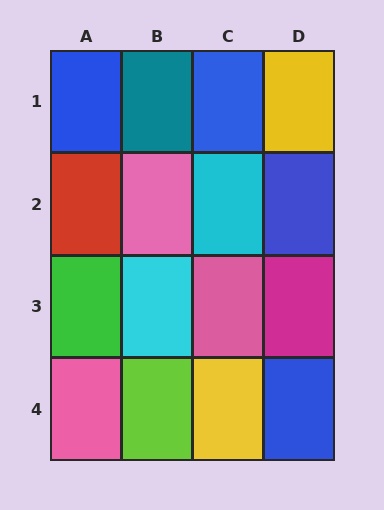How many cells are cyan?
2 cells are cyan.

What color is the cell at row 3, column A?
Green.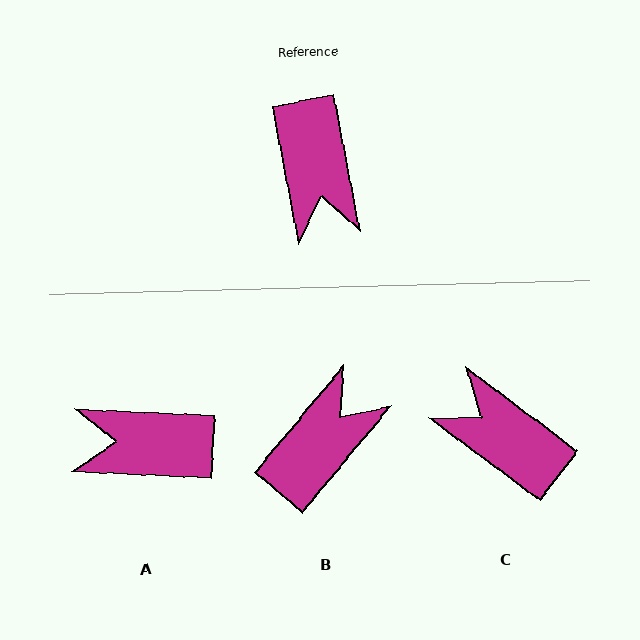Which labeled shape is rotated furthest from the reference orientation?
C, about 138 degrees away.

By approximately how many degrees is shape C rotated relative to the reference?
Approximately 138 degrees clockwise.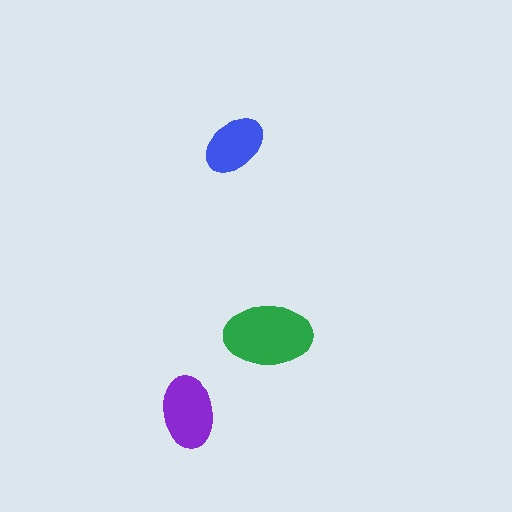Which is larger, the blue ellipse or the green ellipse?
The green one.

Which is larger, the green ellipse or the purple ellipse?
The green one.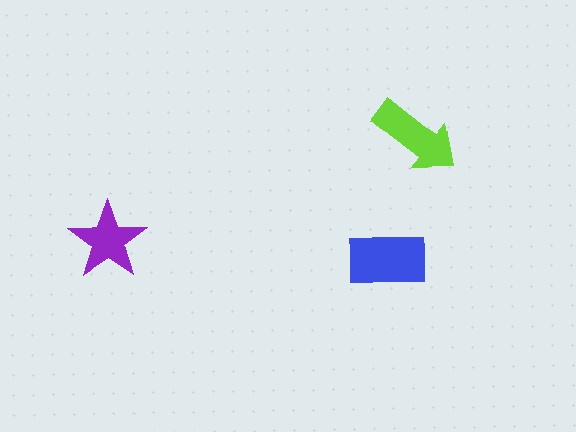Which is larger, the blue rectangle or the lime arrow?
The blue rectangle.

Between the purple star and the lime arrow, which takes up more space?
The lime arrow.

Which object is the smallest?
The purple star.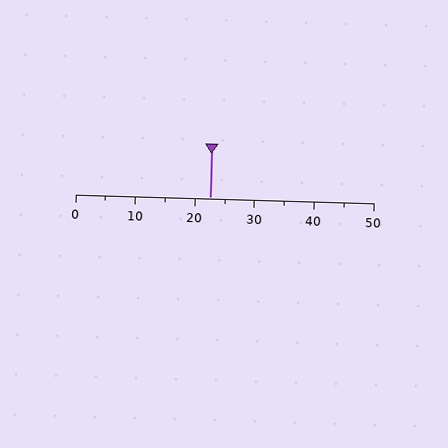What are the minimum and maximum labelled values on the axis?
The axis runs from 0 to 50.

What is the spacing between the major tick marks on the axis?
The major ticks are spaced 10 apart.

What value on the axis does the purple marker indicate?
The marker indicates approximately 22.5.